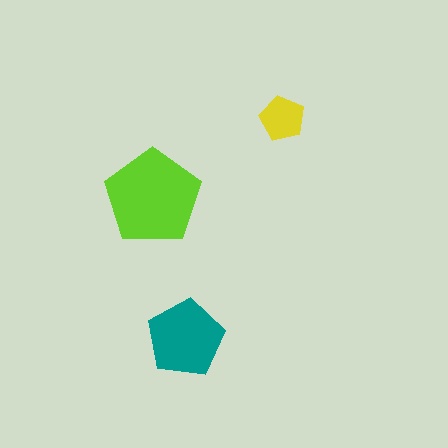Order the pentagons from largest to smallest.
the lime one, the teal one, the yellow one.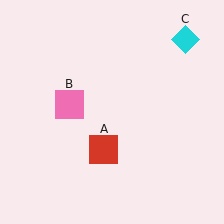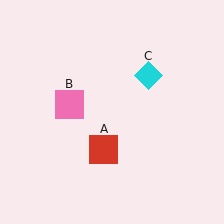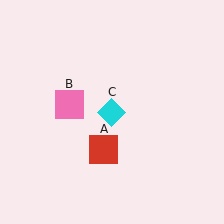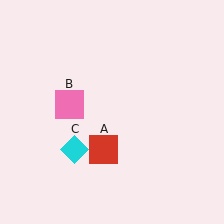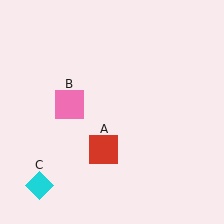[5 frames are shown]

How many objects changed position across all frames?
1 object changed position: cyan diamond (object C).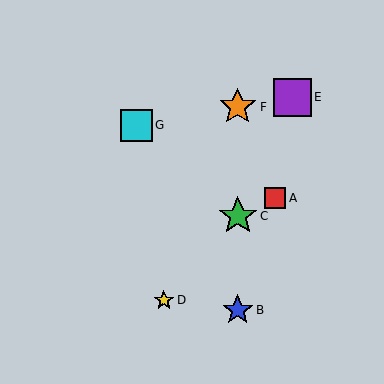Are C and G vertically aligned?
No, C is at x≈238 and G is at x≈136.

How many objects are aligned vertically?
3 objects (B, C, F) are aligned vertically.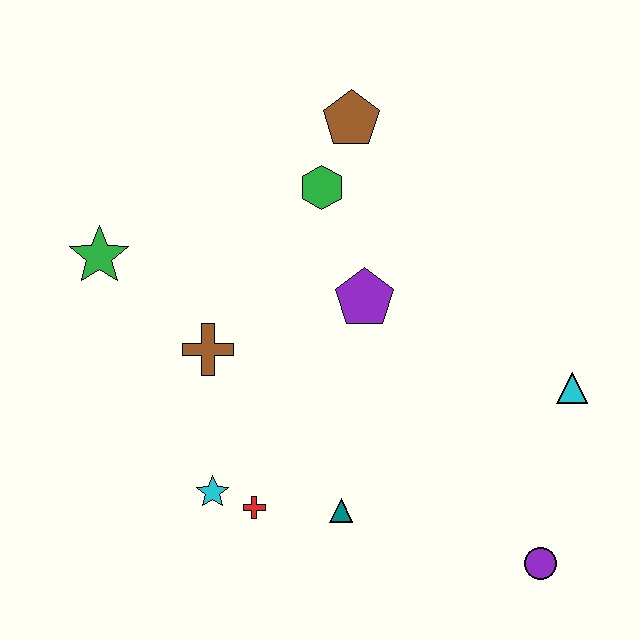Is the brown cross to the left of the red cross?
Yes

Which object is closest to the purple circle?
The cyan triangle is closest to the purple circle.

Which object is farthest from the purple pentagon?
The purple circle is farthest from the purple pentagon.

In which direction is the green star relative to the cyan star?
The green star is above the cyan star.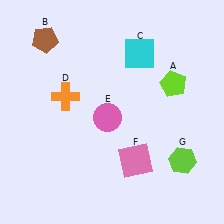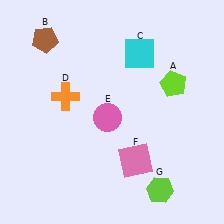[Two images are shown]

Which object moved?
The lime hexagon (G) moved down.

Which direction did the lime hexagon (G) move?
The lime hexagon (G) moved down.